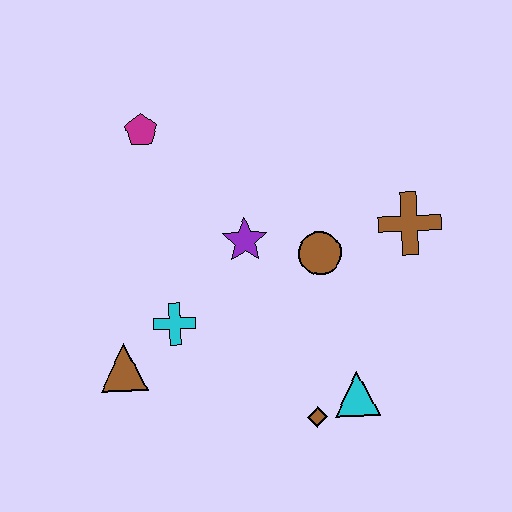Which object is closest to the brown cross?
The brown circle is closest to the brown cross.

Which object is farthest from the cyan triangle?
The magenta pentagon is farthest from the cyan triangle.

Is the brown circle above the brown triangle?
Yes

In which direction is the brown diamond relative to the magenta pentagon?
The brown diamond is below the magenta pentagon.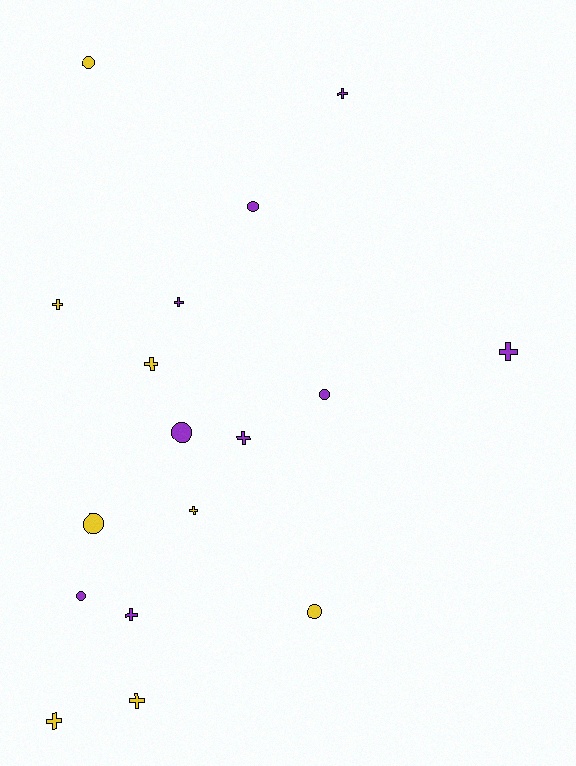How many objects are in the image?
There are 17 objects.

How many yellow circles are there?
There are 3 yellow circles.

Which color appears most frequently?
Purple, with 9 objects.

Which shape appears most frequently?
Cross, with 10 objects.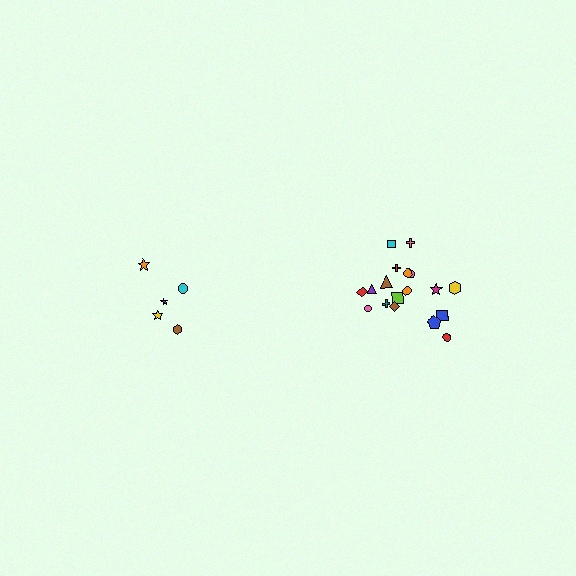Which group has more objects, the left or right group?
The right group.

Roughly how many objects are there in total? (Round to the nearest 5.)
Roughly 25 objects in total.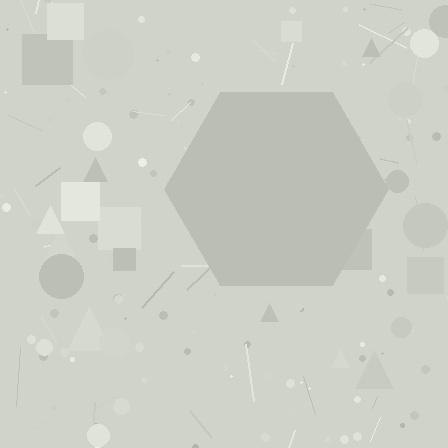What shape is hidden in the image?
A hexagon is hidden in the image.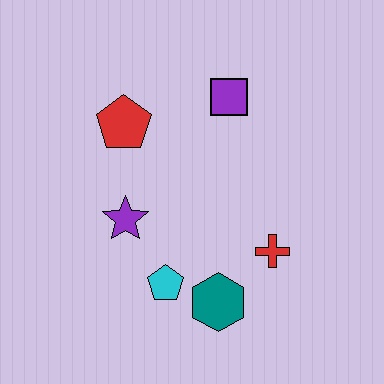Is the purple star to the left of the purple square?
Yes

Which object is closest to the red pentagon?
The purple star is closest to the red pentagon.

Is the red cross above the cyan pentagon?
Yes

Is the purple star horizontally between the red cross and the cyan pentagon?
No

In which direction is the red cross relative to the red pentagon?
The red cross is to the right of the red pentagon.